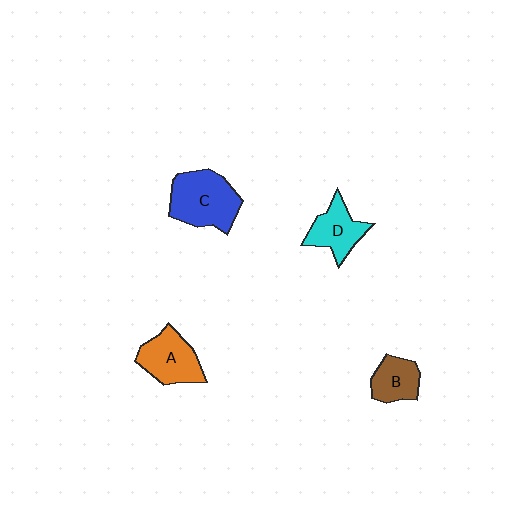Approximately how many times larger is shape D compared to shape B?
Approximately 1.2 times.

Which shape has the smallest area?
Shape B (brown).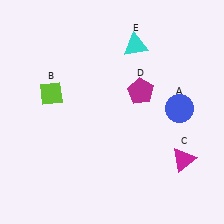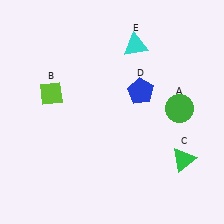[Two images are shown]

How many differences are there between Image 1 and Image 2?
There are 3 differences between the two images.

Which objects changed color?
A changed from blue to green. C changed from magenta to green. D changed from magenta to blue.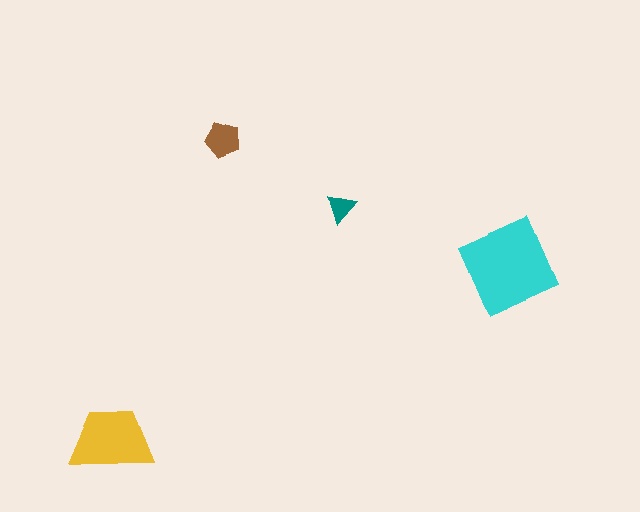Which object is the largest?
The cyan diamond.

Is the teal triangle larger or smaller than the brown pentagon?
Smaller.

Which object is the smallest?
The teal triangle.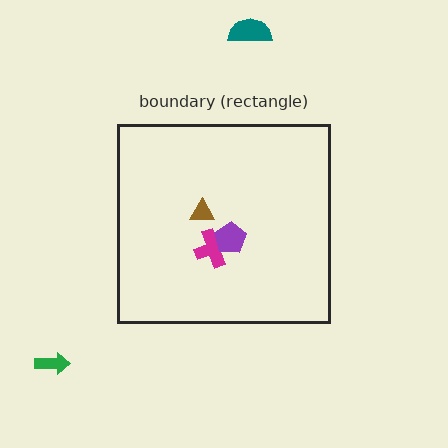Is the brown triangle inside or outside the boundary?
Inside.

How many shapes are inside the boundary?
3 inside, 2 outside.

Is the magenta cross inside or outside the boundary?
Inside.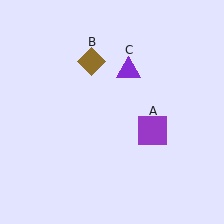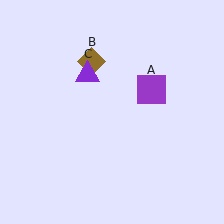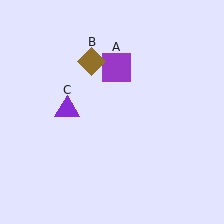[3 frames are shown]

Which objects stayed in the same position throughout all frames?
Brown diamond (object B) remained stationary.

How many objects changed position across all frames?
2 objects changed position: purple square (object A), purple triangle (object C).